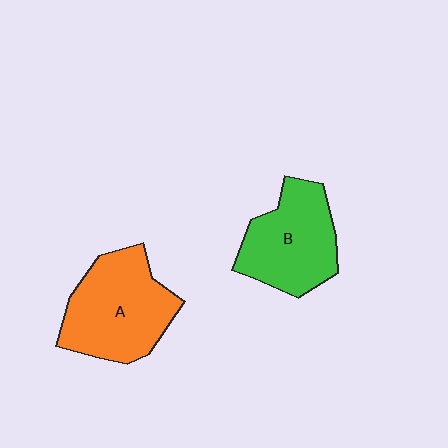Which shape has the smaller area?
Shape B (green).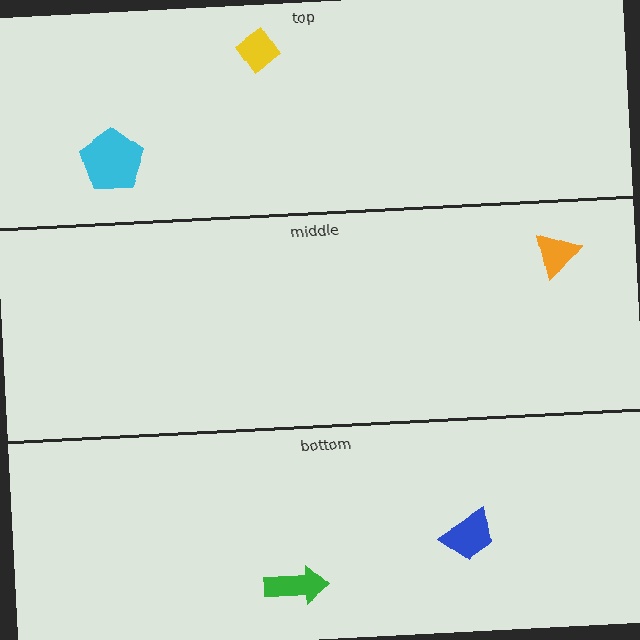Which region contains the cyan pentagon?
The top region.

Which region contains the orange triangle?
The middle region.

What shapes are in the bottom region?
The green arrow, the blue trapezoid.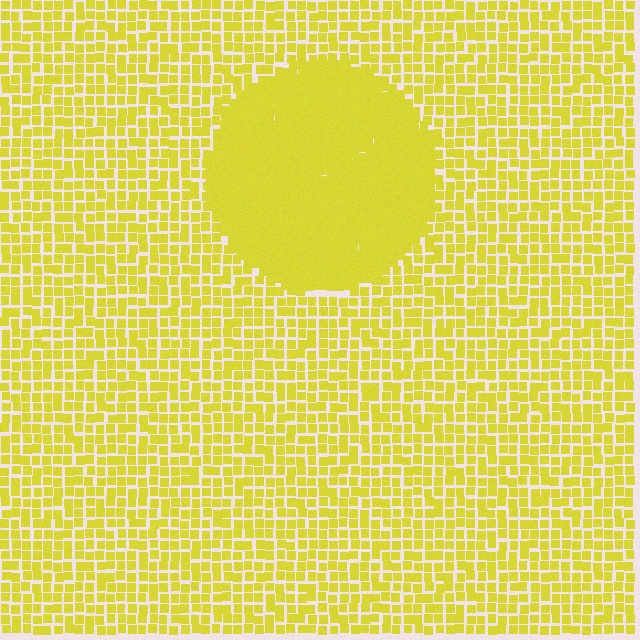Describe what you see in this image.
The image contains small yellow elements arranged at two different densities. A circle-shaped region is visible where the elements are more densely packed than the surrounding area.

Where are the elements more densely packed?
The elements are more densely packed inside the circle boundary.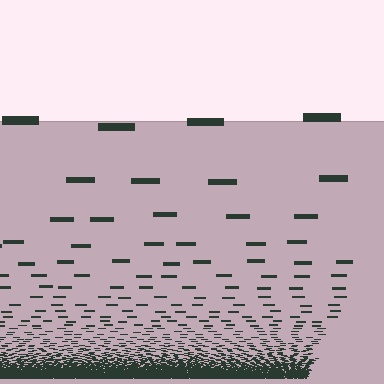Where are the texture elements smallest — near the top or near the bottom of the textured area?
Near the bottom.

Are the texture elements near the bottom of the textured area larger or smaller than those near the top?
Smaller. The gradient is inverted — elements near the bottom are smaller and denser.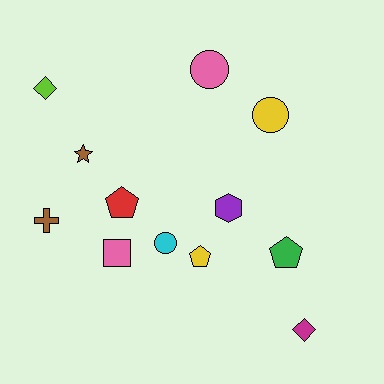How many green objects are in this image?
There is 1 green object.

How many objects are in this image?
There are 12 objects.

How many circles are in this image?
There are 3 circles.